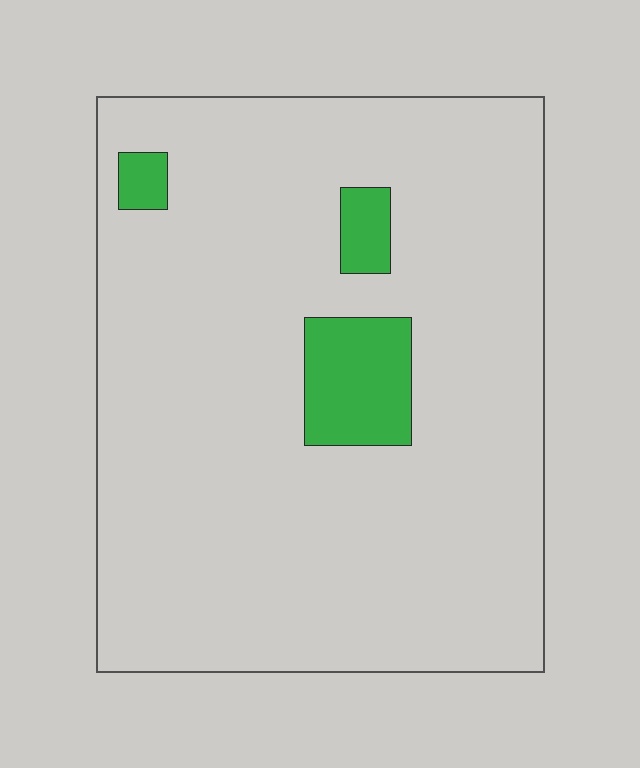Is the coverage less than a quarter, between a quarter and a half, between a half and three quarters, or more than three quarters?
Less than a quarter.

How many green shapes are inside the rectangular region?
3.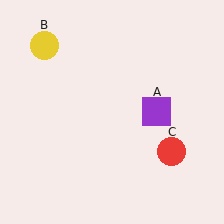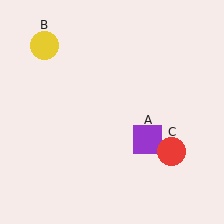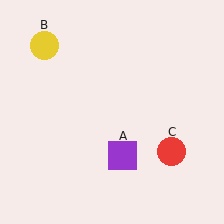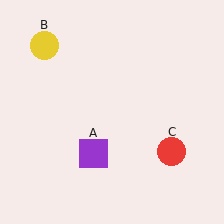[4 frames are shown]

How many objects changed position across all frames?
1 object changed position: purple square (object A).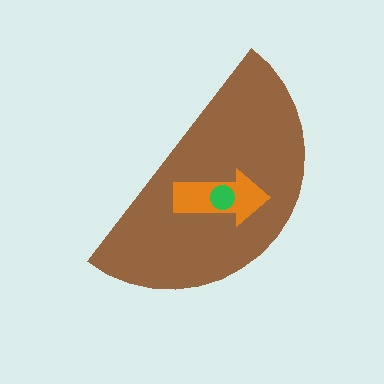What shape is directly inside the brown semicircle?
The orange arrow.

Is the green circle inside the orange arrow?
Yes.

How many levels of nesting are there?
3.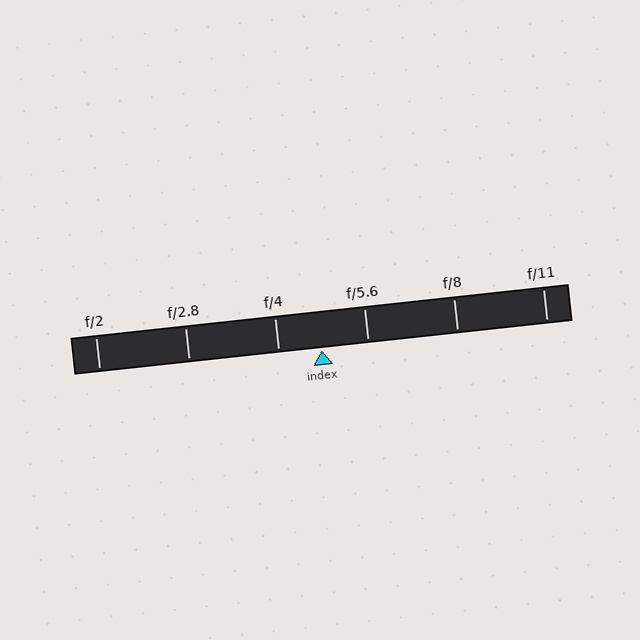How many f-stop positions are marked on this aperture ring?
There are 6 f-stop positions marked.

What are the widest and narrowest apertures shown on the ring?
The widest aperture shown is f/2 and the narrowest is f/11.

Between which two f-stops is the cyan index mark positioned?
The index mark is between f/4 and f/5.6.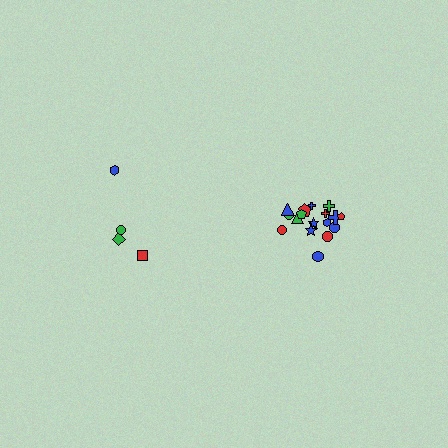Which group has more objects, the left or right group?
The right group.